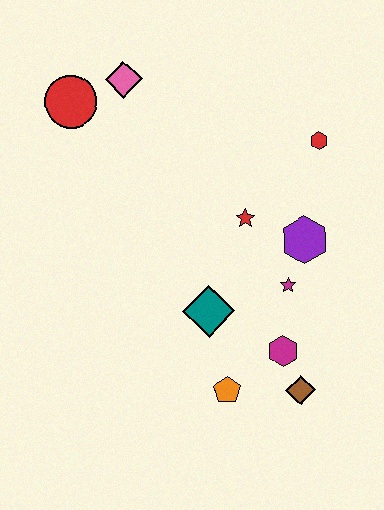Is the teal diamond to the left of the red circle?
No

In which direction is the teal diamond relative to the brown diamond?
The teal diamond is to the left of the brown diamond.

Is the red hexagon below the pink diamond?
Yes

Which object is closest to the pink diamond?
The red circle is closest to the pink diamond.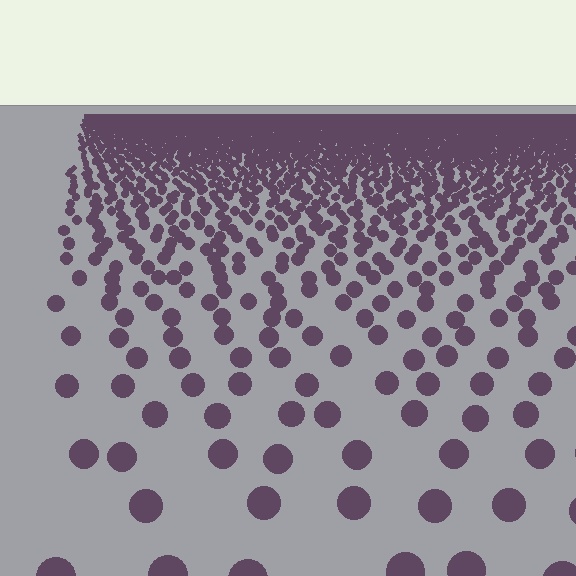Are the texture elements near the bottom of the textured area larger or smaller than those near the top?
Larger. Near the bottom, elements are closer to the viewer and appear at a bigger on-screen size.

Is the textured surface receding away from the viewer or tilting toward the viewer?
The surface is receding away from the viewer. Texture elements get smaller and denser toward the top.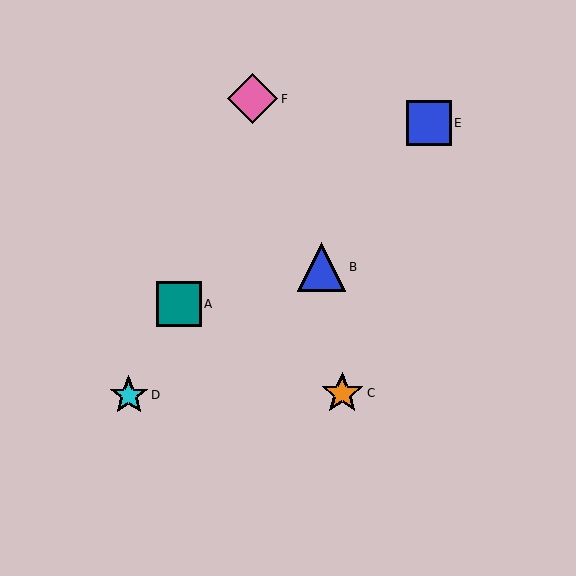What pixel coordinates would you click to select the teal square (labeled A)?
Click at (179, 304) to select the teal square A.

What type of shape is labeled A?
Shape A is a teal square.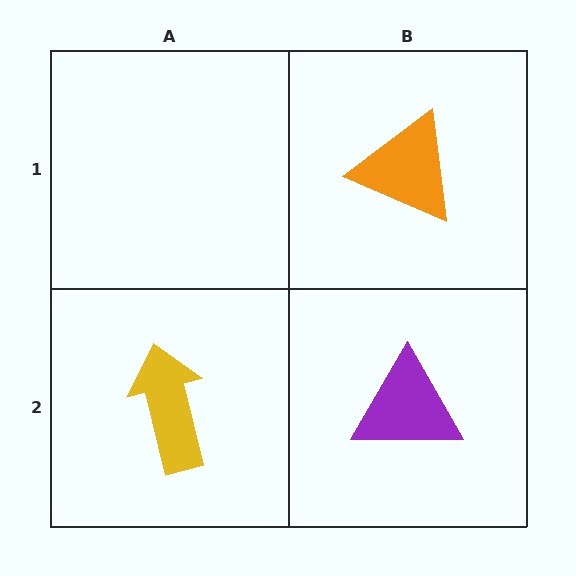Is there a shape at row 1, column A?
No, that cell is empty.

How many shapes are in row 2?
2 shapes.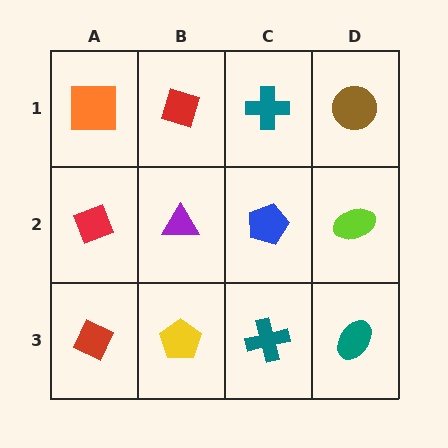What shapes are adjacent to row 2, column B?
A red diamond (row 1, column B), a yellow pentagon (row 3, column B), a red diamond (row 2, column A), a blue pentagon (row 2, column C).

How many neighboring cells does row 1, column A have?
2.